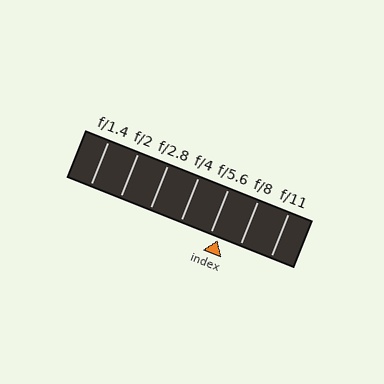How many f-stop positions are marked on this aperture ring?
There are 7 f-stop positions marked.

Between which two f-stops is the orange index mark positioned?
The index mark is between f/5.6 and f/8.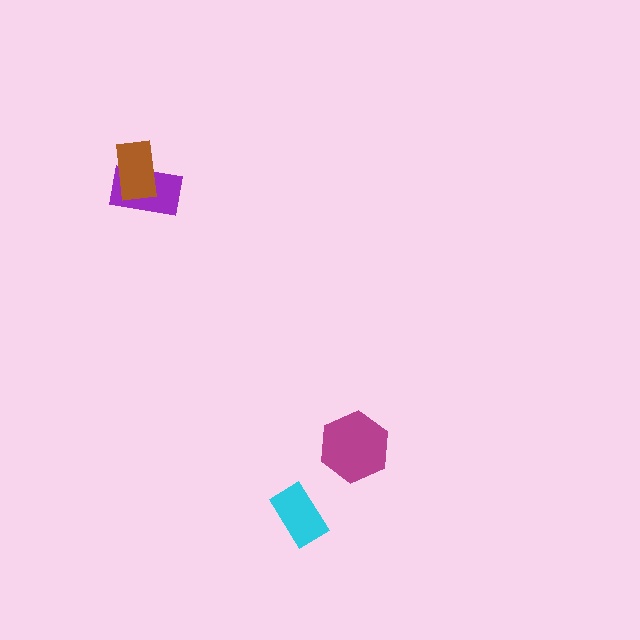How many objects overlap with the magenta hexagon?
0 objects overlap with the magenta hexagon.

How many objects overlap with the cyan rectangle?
0 objects overlap with the cyan rectangle.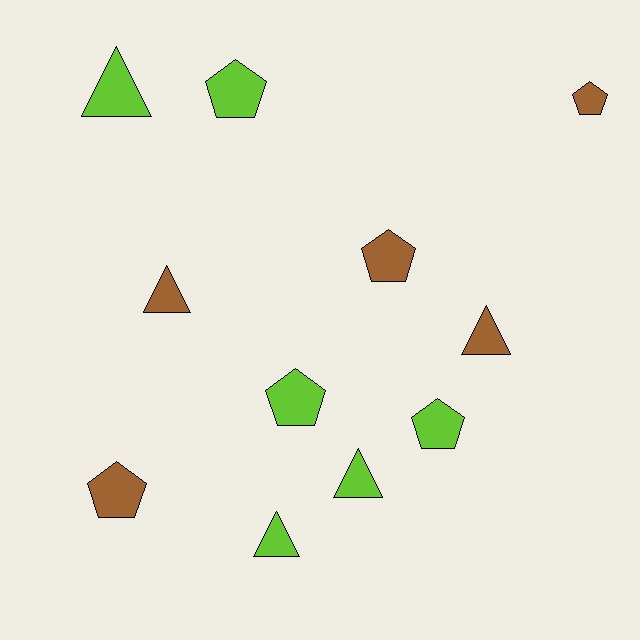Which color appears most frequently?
Lime, with 6 objects.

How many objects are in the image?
There are 11 objects.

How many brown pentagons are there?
There are 3 brown pentagons.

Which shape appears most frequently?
Pentagon, with 6 objects.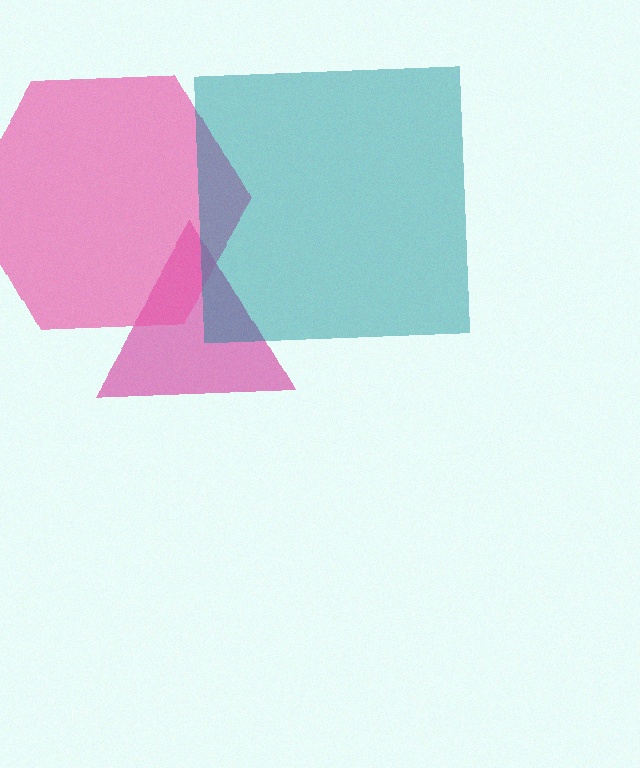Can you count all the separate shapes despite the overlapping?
Yes, there are 3 separate shapes.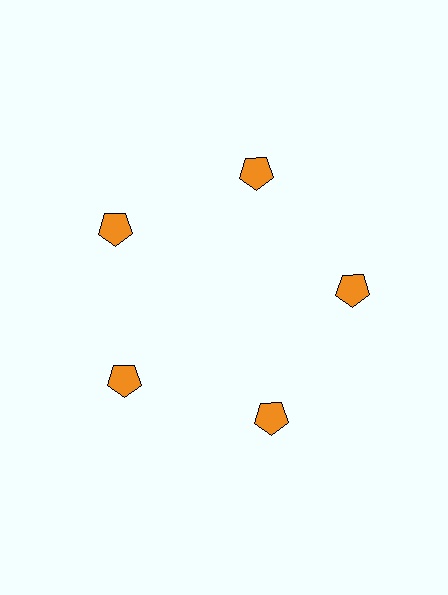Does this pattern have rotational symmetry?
Yes, this pattern has 5-fold rotational symmetry. It looks the same after rotating 72 degrees around the center.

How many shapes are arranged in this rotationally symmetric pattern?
There are 5 shapes, arranged in 5 groups of 1.